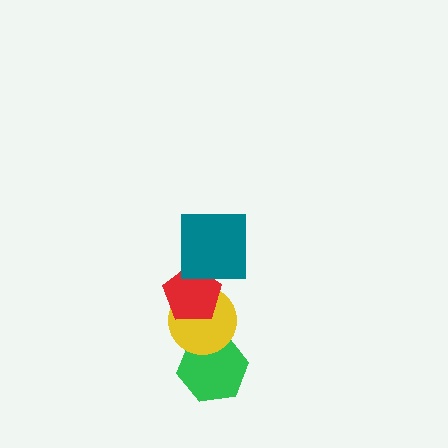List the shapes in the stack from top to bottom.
From top to bottom: the teal square, the red pentagon, the yellow circle, the green hexagon.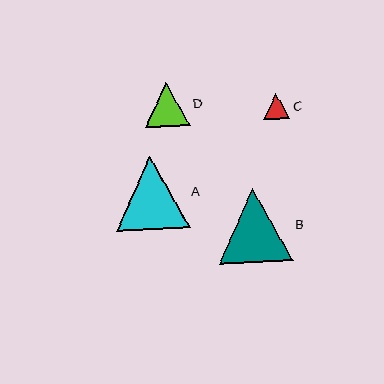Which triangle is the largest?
Triangle B is the largest with a size of approximately 74 pixels.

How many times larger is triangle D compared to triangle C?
Triangle D is approximately 1.7 times the size of triangle C.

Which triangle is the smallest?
Triangle C is the smallest with a size of approximately 26 pixels.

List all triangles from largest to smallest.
From largest to smallest: B, A, D, C.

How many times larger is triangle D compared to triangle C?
Triangle D is approximately 1.7 times the size of triangle C.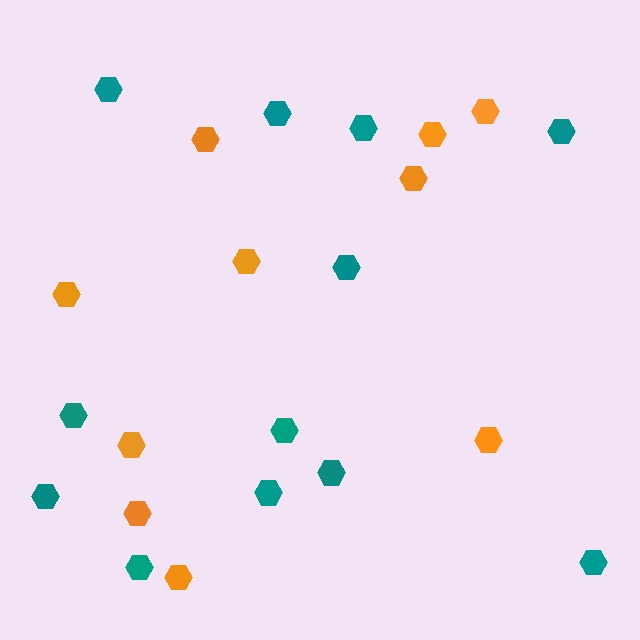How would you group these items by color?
There are 2 groups: one group of orange hexagons (10) and one group of teal hexagons (12).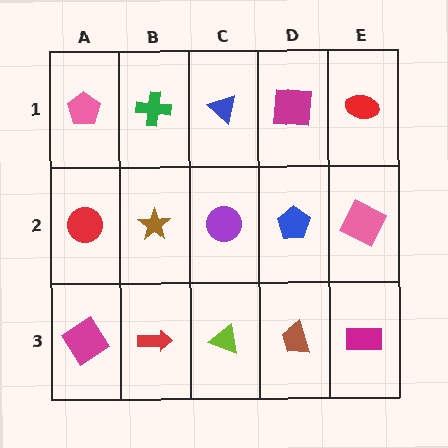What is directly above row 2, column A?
A pink pentagon.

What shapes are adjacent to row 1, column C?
A purple circle (row 2, column C), a green cross (row 1, column B), a magenta square (row 1, column D).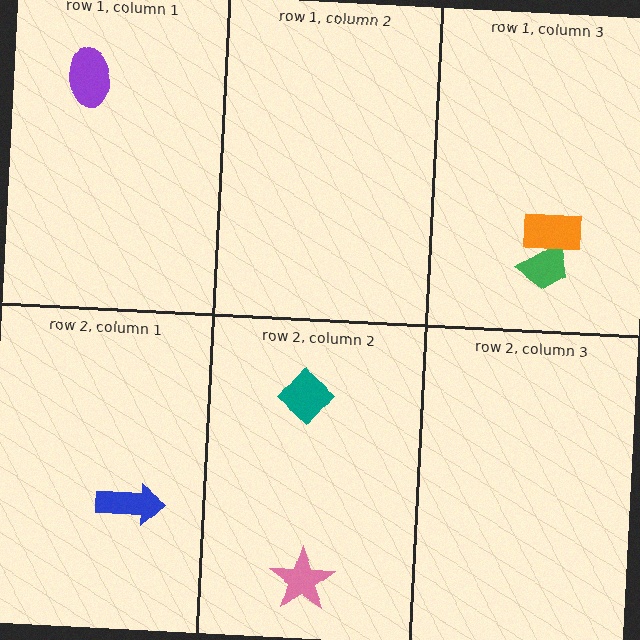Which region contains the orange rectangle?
The row 1, column 3 region.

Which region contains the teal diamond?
The row 2, column 2 region.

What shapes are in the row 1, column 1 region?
The purple ellipse.